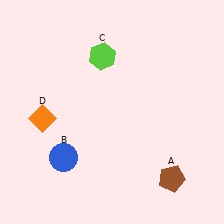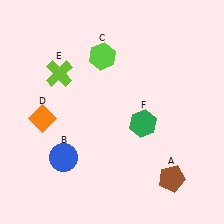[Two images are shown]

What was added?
A lime cross (E), a green hexagon (F) were added in Image 2.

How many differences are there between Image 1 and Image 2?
There are 2 differences between the two images.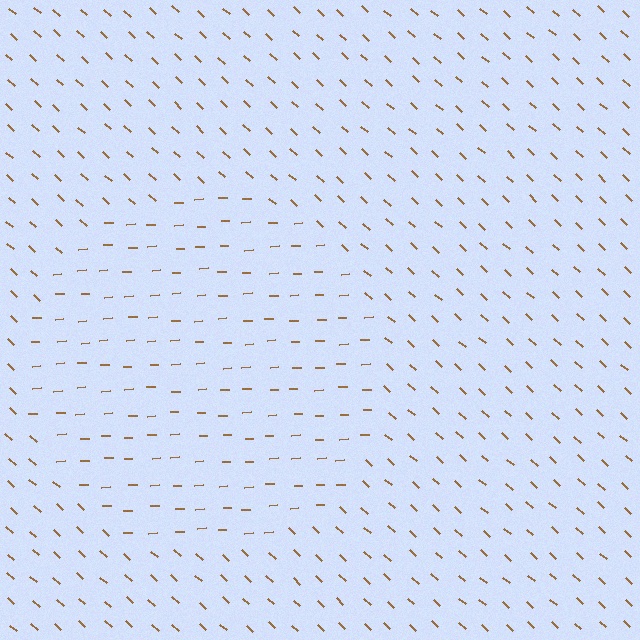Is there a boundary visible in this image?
Yes, there is a texture boundary formed by a change in line orientation.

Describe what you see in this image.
The image is filled with small brown line segments. A circle region in the image has lines oriented differently from the surrounding lines, creating a visible texture boundary.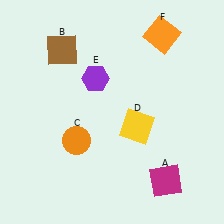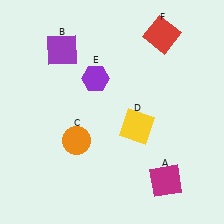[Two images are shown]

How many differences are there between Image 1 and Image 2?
There are 2 differences between the two images.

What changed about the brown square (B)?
In Image 1, B is brown. In Image 2, it changed to purple.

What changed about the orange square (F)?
In Image 1, F is orange. In Image 2, it changed to red.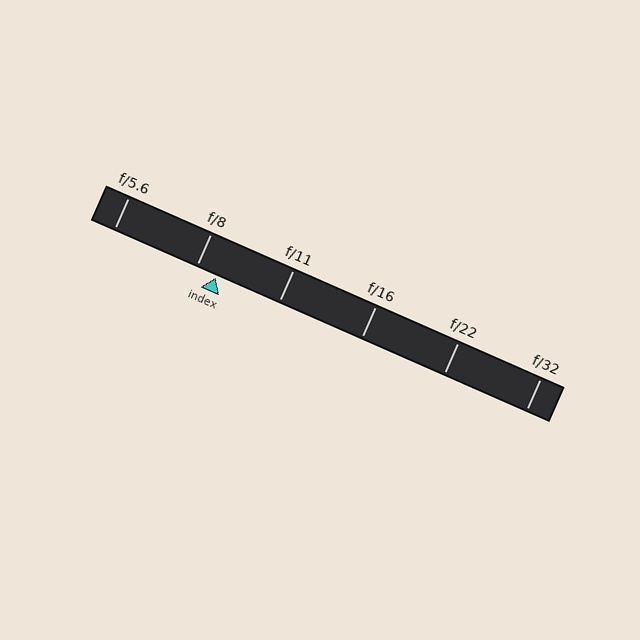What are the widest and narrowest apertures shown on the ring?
The widest aperture shown is f/5.6 and the narrowest is f/32.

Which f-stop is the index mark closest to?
The index mark is closest to f/8.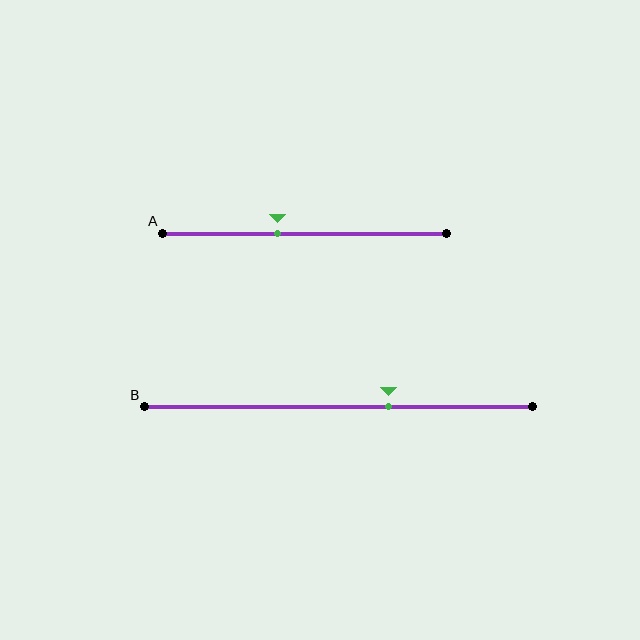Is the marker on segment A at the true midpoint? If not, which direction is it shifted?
No, the marker on segment A is shifted to the left by about 10% of the segment length.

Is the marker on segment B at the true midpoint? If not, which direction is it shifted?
No, the marker on segment B is shifted to the right by about 13% of the segment length.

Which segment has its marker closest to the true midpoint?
Segment A has its marker closest to the true midpoint.